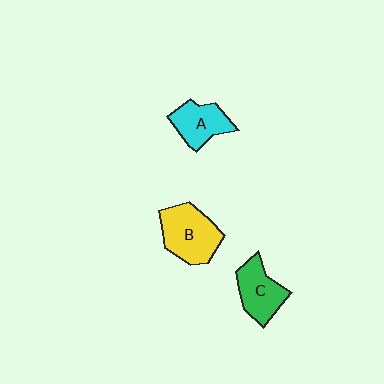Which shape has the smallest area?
Shape A (cyan).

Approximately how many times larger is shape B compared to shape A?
Approximately 1.4 times.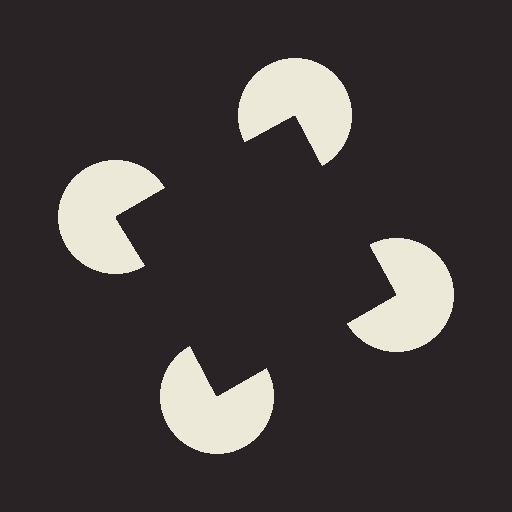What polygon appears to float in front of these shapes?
An illusory square — its edges are inferred from the aligned wedge cuts in the pac-man discs, not physically drawn.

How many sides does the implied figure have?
4 sides.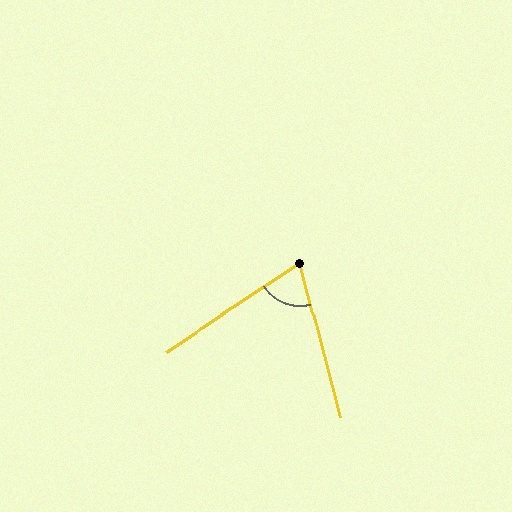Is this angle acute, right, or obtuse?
It is acute.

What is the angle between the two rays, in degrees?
Approximately 71 degrees.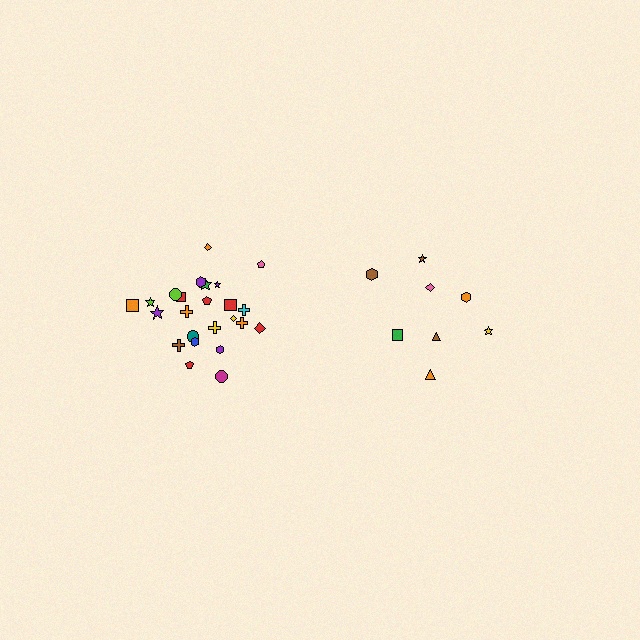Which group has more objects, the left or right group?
The left group.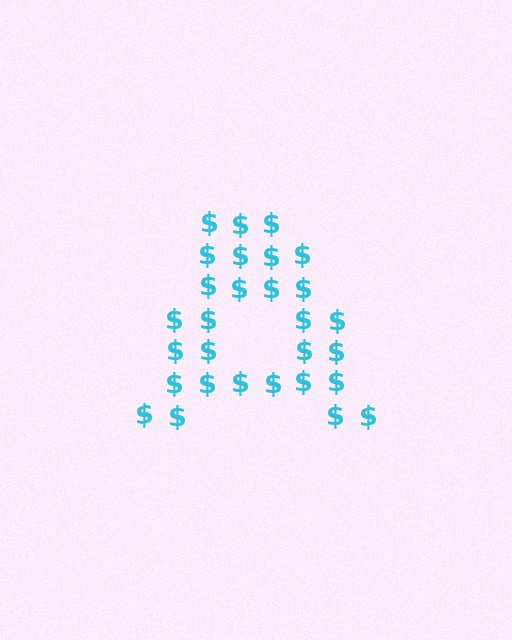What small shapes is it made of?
It is made of small dollar signs.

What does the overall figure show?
The overall figure shows the letter A.